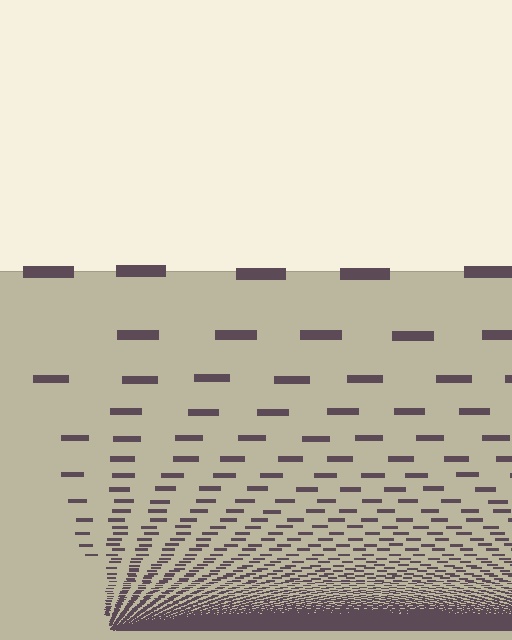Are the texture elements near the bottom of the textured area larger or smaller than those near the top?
Smaller. The gradient is inverted — elements near the bottom are smaller and denser.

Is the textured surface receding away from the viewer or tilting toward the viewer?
The surface appears to tilt toward the viewer. Texture elements get larger and sparser toward the top.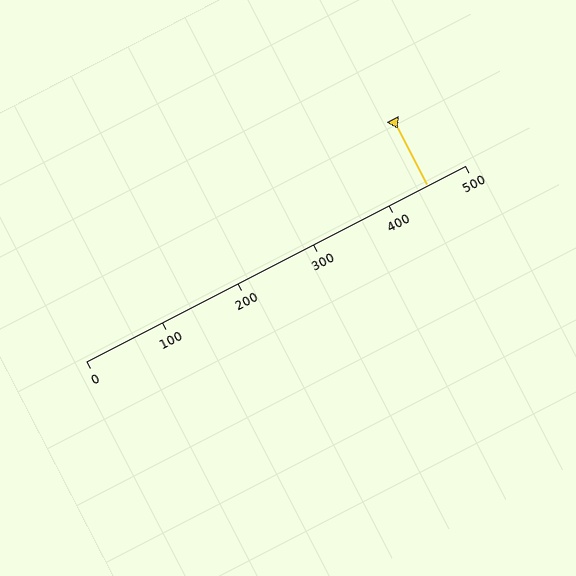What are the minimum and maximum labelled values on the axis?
The axis runs from 0 to 500.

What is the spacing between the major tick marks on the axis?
The major ticks are spaced 100 apart.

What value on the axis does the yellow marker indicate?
The marker indicates approximately 450.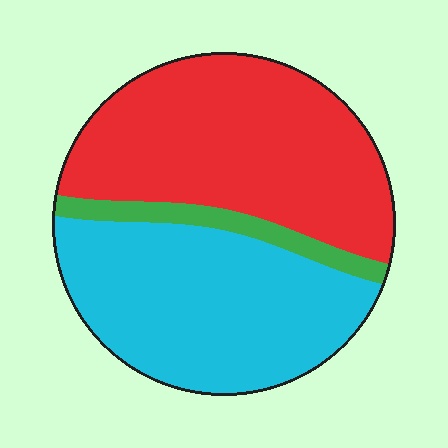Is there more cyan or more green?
Cyan.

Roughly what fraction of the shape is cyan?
Cyan covers about 45% of the shape.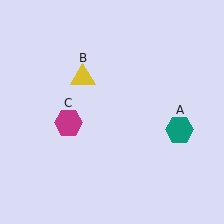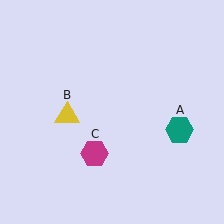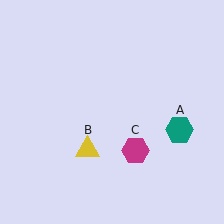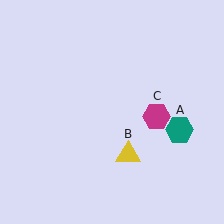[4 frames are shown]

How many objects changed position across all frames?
2 objects changed position: yellow triangle (object B), magenta hexagon (object C).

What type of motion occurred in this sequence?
The yellow triangle (object B), magenta hexagon (object C) rotated counterclockwise around the center of the scene.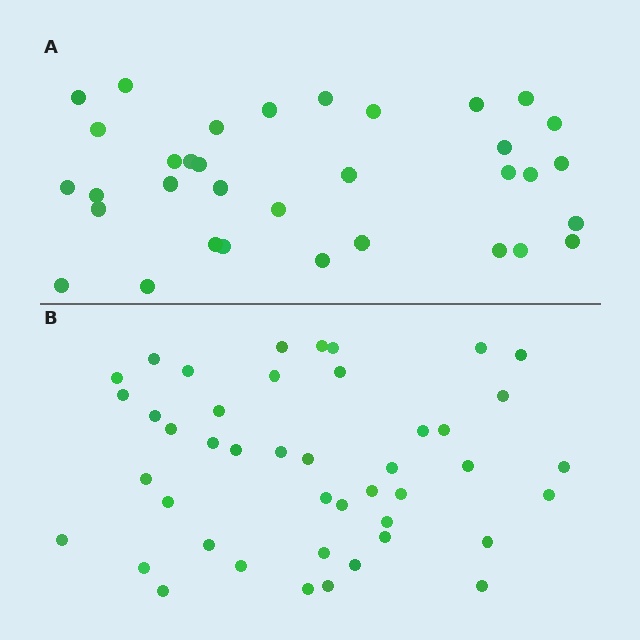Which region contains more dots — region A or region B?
Region B (the bottom region) has more dots.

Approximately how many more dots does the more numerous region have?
Region B has roughly 10 or so more dots than region A.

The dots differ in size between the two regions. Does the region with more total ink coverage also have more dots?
No. Region A has more total ink coverage because its dots are larger, but region B actually contains more individual dots. Total area can be misleading — the number of items is what matters here.